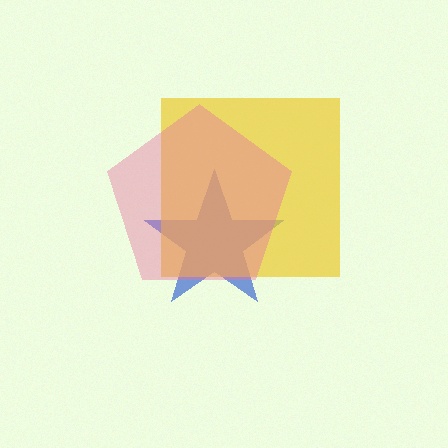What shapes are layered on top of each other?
The layered shapes are: a blue star, a yellow square, a pink pentagon.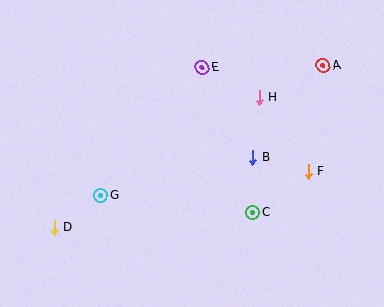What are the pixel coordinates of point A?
Point A is at (323, 66).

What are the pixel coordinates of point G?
Point G is at (100, 196).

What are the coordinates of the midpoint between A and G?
The midpoint between A and G is at (212, 131).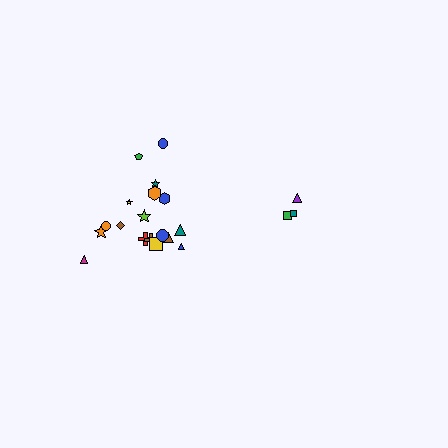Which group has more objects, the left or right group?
The left group.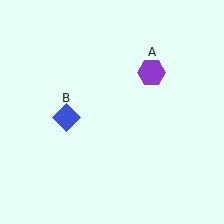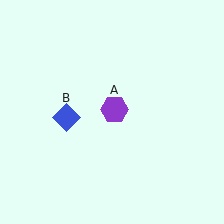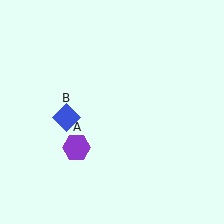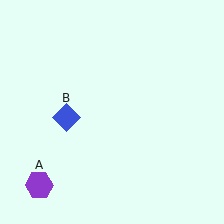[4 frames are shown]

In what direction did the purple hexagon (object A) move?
The purple hexagon (object A) moved down and to the left.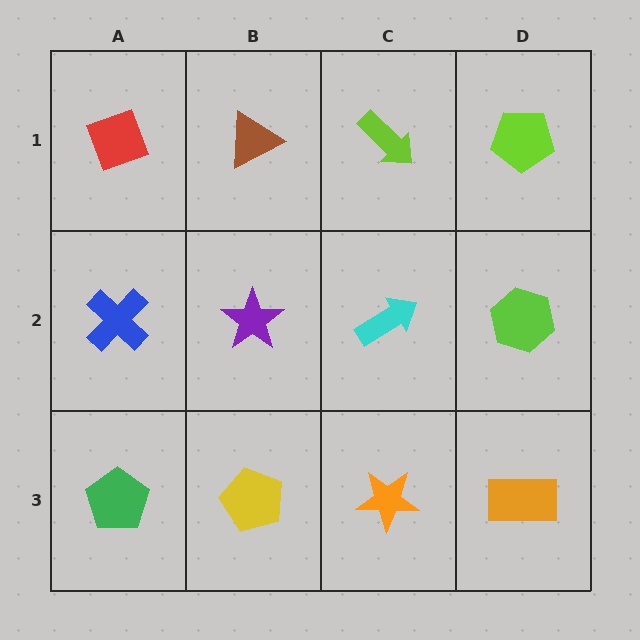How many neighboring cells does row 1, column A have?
2.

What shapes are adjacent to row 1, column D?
A lime hexagon (row 2, column D), a lime arrow (row 1, column C).